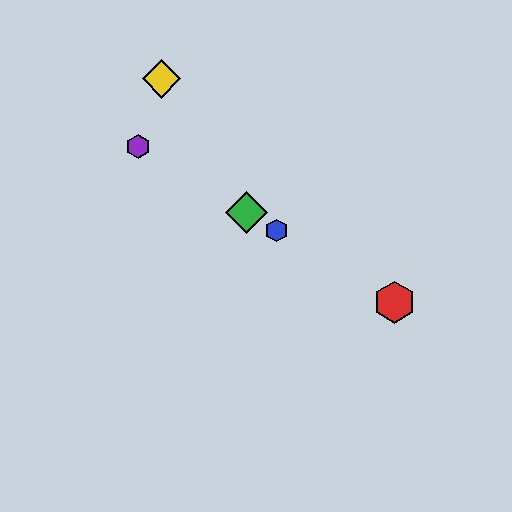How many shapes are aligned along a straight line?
4 shapes (the red hexagon, the blue hexagon, the green diamond, the purple hexagon) are aligned along a straight line.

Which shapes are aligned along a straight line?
The red hexagon, the blue hexagon, the green diamond, the purple hexagon are aligned along a straight line.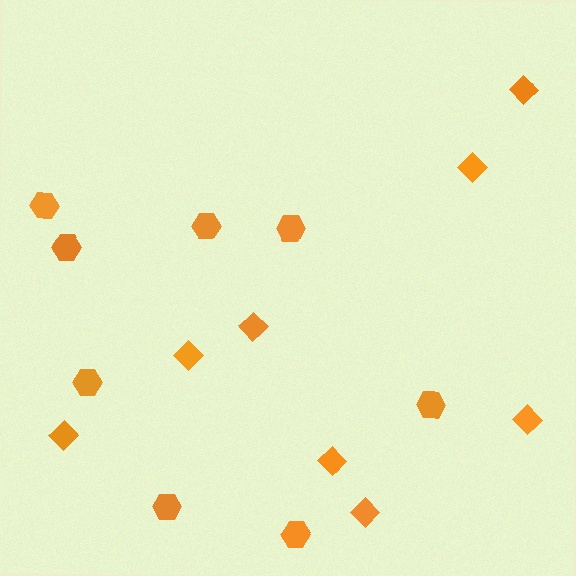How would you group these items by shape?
There are 2 groups: one group of hexagons (8) and one group of diamonds (8).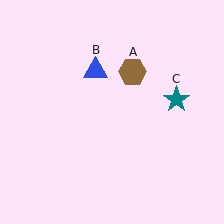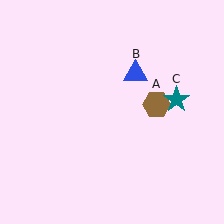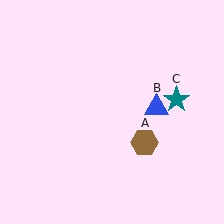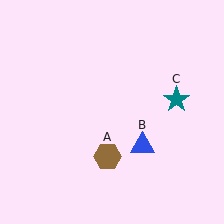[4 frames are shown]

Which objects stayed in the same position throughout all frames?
Teal star (object C) remained stationary.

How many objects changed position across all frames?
2 objects changed position: brown hexagon (object A), blue triangle (object B).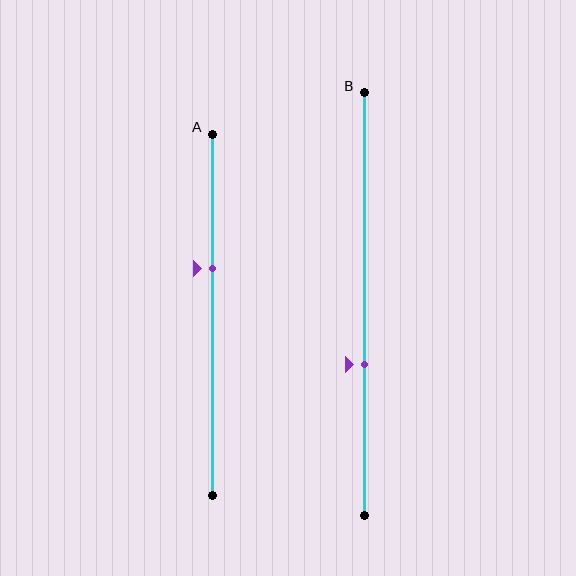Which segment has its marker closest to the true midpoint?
Segment A has its marker closest to the true midpoint.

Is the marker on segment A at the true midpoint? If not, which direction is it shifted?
No, the marker on segment A is shifted upward by about 13% of the segment length.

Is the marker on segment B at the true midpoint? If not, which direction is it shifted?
No, the marker on segment B is shifted downward by about 14% of the segment length.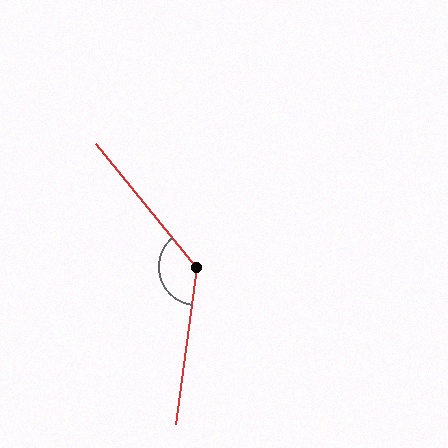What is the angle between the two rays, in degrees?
Approximately 133 degrees.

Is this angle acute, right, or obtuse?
It is obtuse.